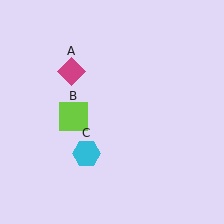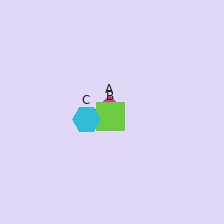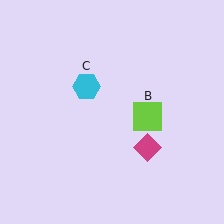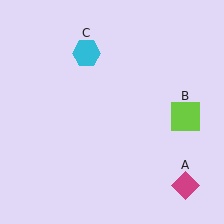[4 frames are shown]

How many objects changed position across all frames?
3 objects changed position: magenta diamond (object A), lime square (object B), cyan hexagon (object C).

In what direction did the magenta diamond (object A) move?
The magenta diamond (object A) moved down and to the right.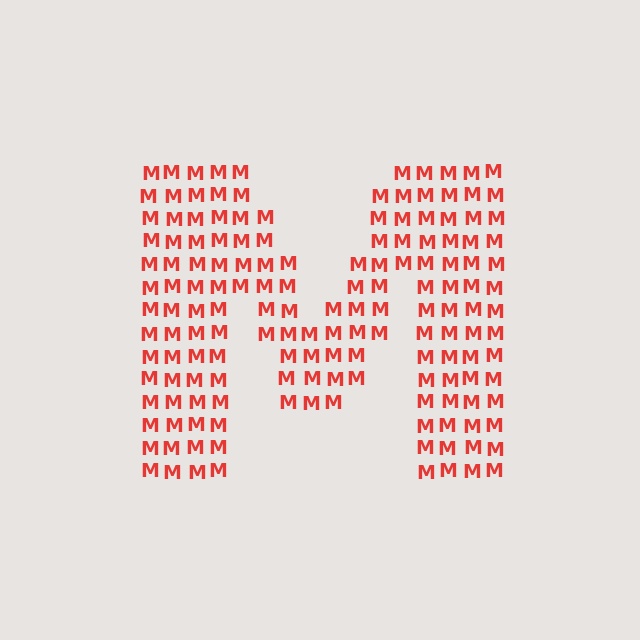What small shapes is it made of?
It is made of small letter M's.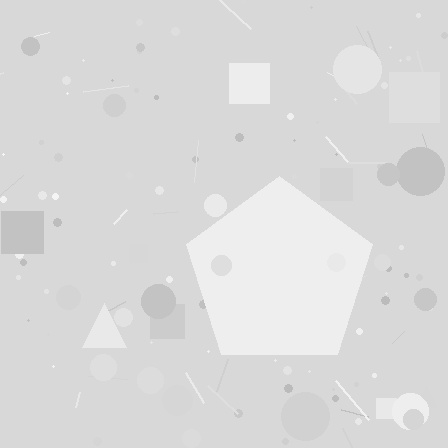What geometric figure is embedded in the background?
A pentagon is embedded in the background.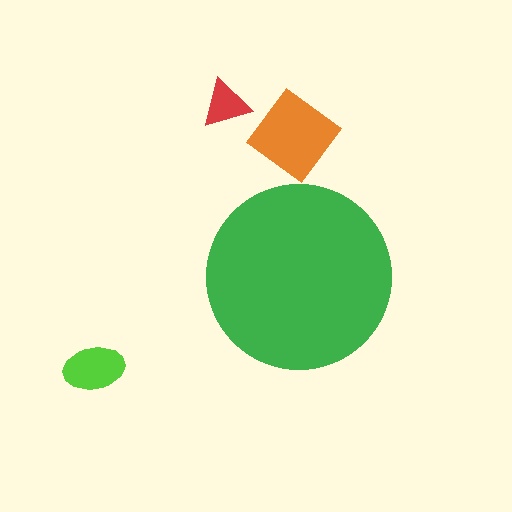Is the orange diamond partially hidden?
No, the orange diamond is fully visible.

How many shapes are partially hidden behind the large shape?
0 shapes are partially hidden.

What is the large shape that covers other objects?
A green circle.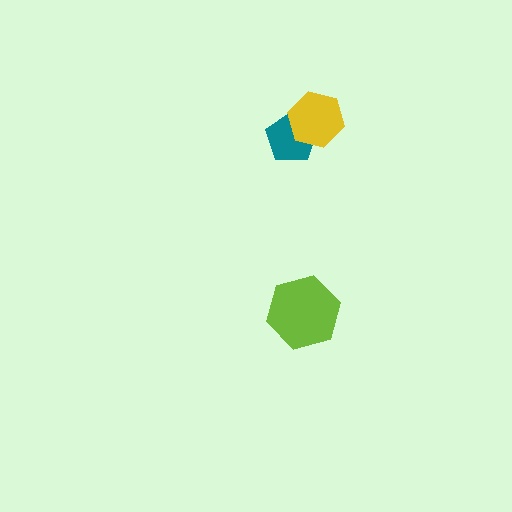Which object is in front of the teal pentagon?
The yellow hexagon is in front of the teal pentagon.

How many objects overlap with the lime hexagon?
0 objects overlap with the lime hexagon.